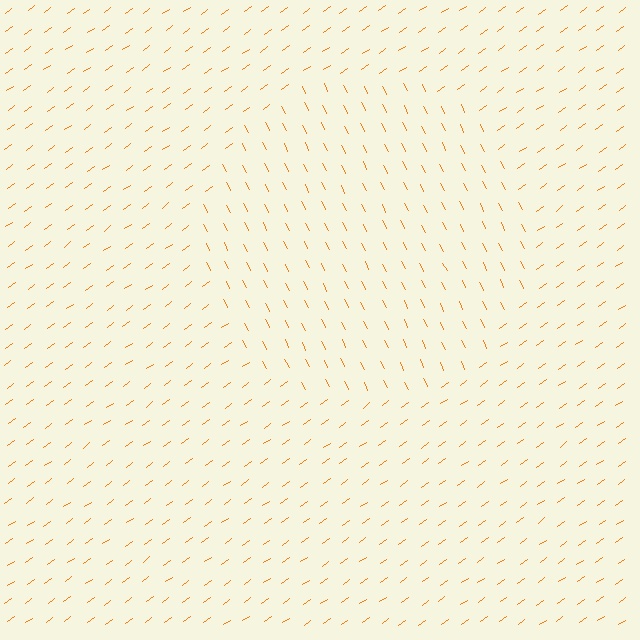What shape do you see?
I see a circle.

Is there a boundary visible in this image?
Yes, there is a texture boundary formed by a change in line orientation.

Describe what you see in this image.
The image is filled with small orange line segments. A circle region in the image has lines oriented differently from the surrounding lines, creating a visible texture boundary.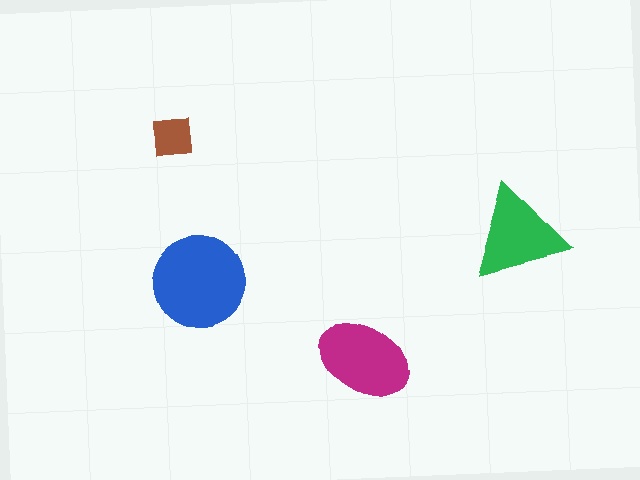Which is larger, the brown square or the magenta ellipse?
The magenta ellipse.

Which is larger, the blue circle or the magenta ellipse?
The blue circle.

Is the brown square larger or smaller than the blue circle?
Smaller.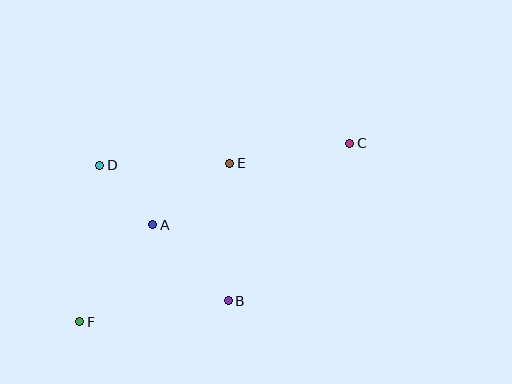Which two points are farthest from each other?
Points C and F are farthest from each other.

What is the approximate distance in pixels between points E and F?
The distance between E and F is approximately 218 pixels.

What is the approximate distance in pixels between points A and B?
The distance between A and B is approximately 107 pixels.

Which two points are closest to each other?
Points A and D are closest to each other.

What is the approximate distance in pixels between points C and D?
The distance between C and D is approximately 251 pixels.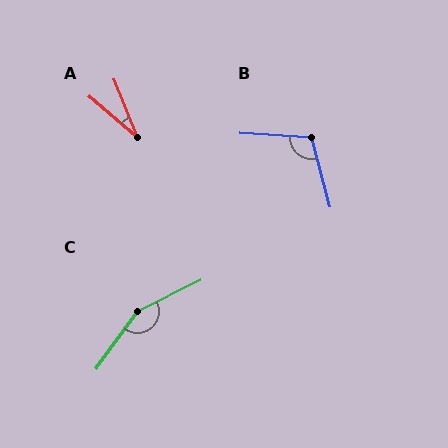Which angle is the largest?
C, at approximately 152 degrees.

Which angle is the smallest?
A, at approximately 28 degrees.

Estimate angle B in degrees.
Approximately 109 degrees.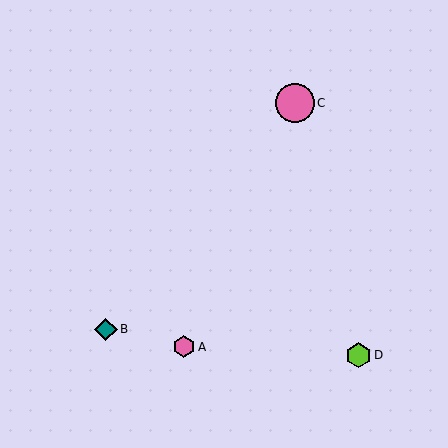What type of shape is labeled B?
Shape B is a teal diamond.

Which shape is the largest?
The pink circle (labeled C) is the largest.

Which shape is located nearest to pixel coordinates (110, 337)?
The teal diamond (labeled B) at (106, 329) is nearest to that location.